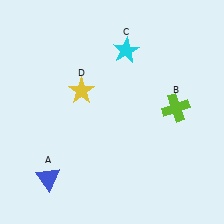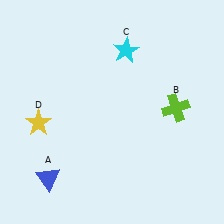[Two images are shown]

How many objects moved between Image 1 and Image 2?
1 object moved between the two images.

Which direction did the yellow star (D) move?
The yellow star (D) moved left.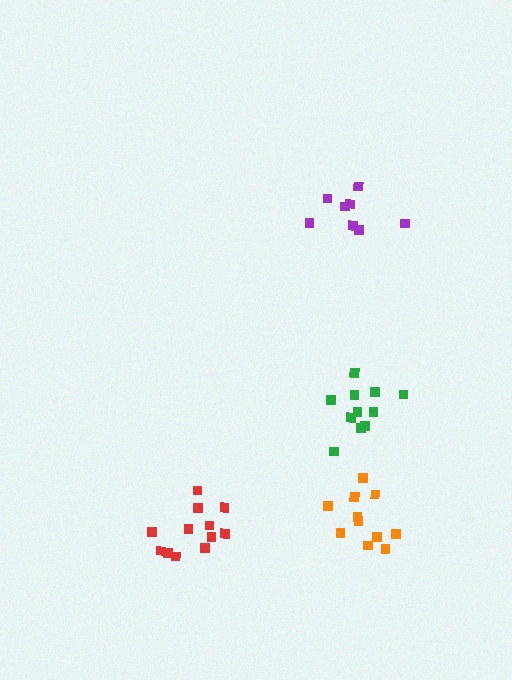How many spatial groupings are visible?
There are 4 spatial groupings.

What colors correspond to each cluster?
The clusters are colored: purple, green, red, orange.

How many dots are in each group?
Group 1: 8 dots, Group 2: 11 dots, Group 3: 12 dots, Group 4: 11 dots (42 total).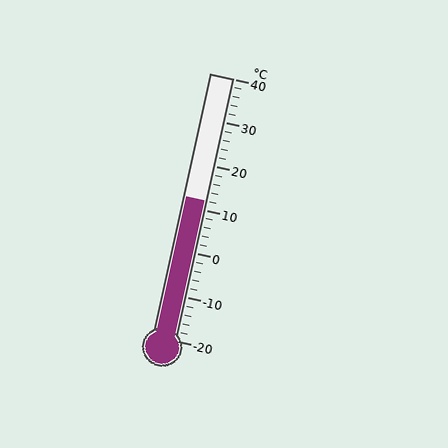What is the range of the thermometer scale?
The thermometer scale ranges from -20°C to 40°C.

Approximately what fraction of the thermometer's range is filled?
The thermometer is filled to approximately 55% of its range.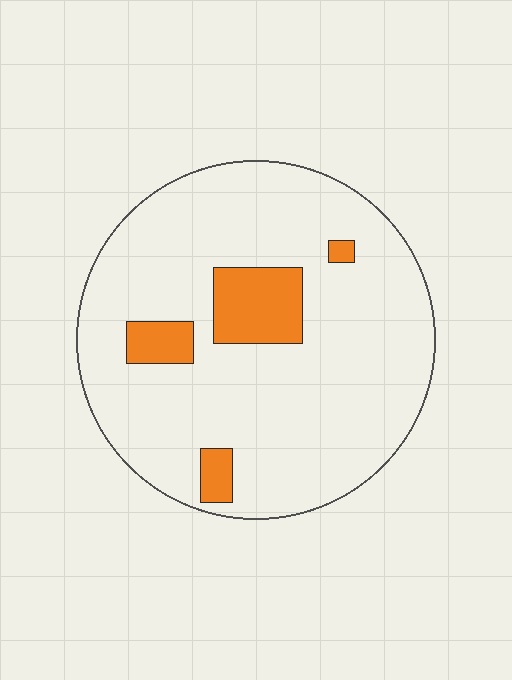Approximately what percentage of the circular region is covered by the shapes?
Approximately 10%.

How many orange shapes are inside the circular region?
4.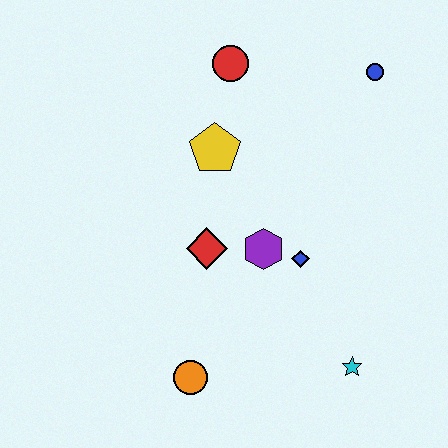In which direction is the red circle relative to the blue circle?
The red circle is to the left of the blue circle.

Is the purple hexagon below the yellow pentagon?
Yes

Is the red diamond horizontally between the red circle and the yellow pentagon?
No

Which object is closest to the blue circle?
The red circle is closest to the blue circle.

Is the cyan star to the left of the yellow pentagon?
No